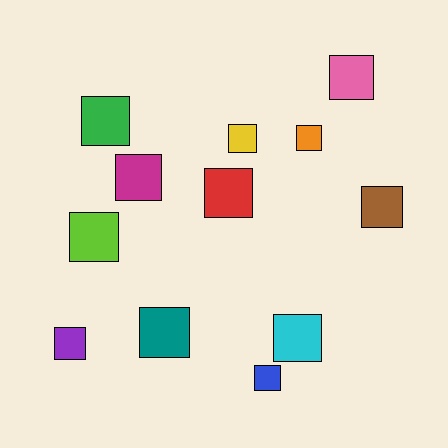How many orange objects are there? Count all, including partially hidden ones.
There is 1 orange object.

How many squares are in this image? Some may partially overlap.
There are 12 squares.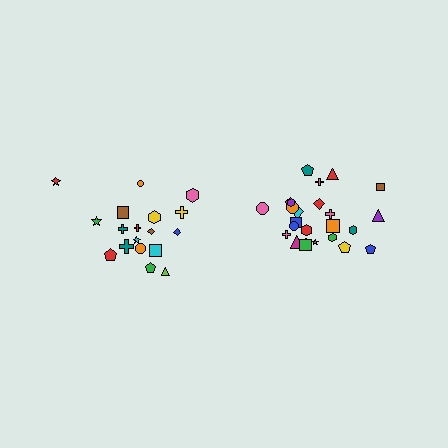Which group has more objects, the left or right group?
The right group.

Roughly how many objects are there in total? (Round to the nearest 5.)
Roughly 45 objects in total.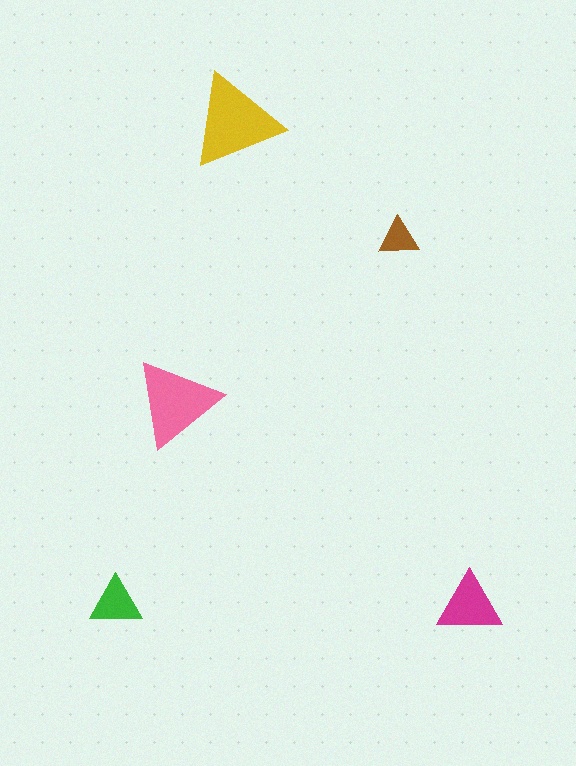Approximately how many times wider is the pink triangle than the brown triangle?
About 2 times wider.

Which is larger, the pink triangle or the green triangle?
The pink one.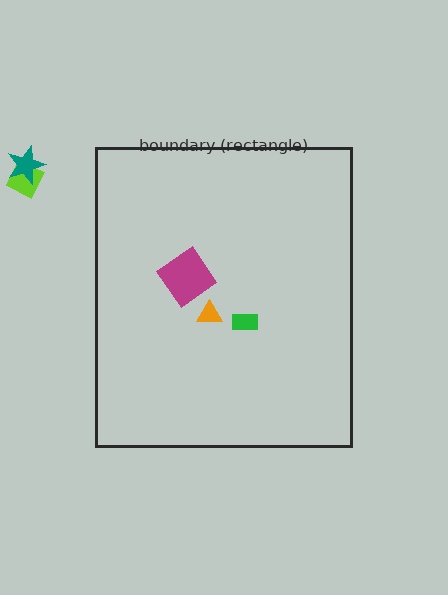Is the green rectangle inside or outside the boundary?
Inside.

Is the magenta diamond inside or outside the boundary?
Inside.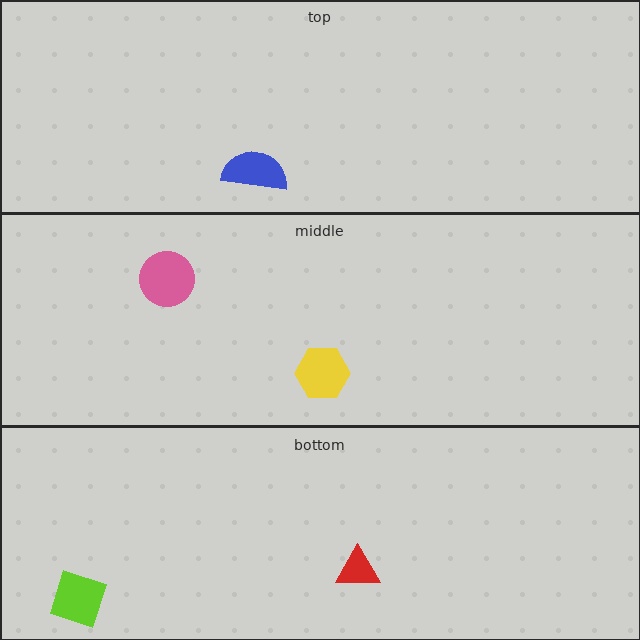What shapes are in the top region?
The blue semicircle.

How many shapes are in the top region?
1.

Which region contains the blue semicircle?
The top region.